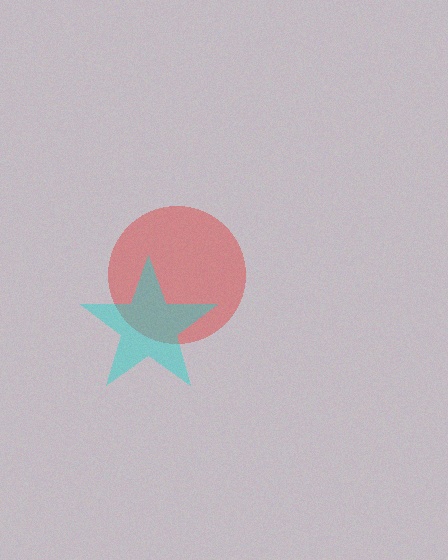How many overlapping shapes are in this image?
There are 2 overlapping shapes in the image.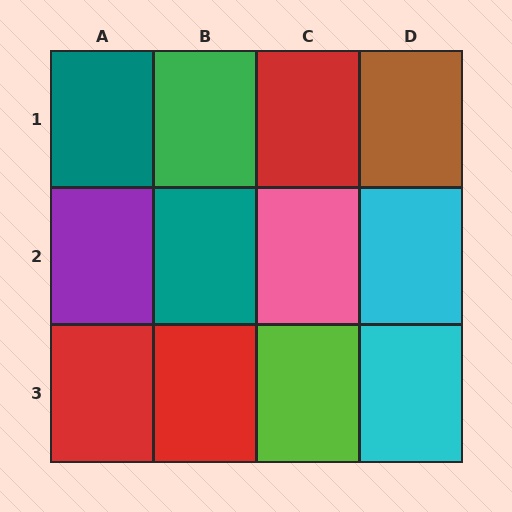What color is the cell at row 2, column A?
Purple.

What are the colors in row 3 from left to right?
Red, red, lime, cyan.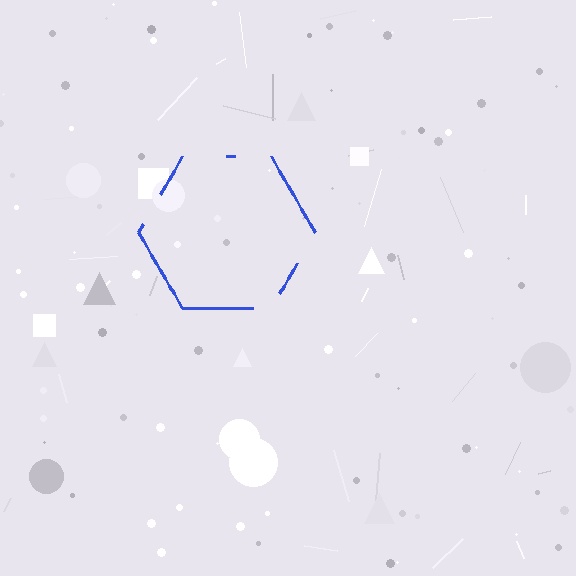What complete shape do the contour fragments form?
The contour fragments form a hexagon.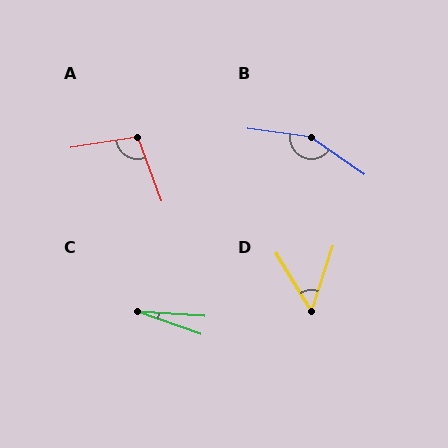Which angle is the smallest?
C, at approximately 16 degrees.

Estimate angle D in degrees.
Approximately 49 degrees.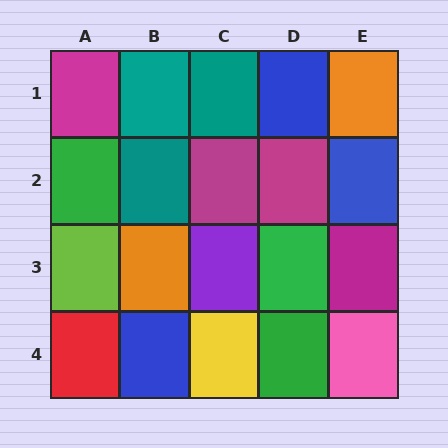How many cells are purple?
1 cell is purple.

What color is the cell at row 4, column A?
Red.